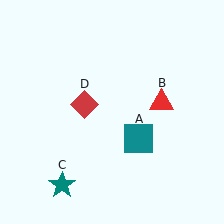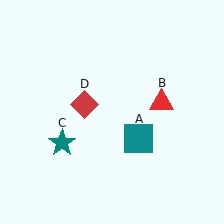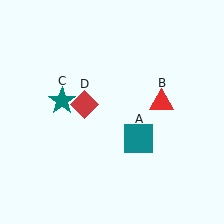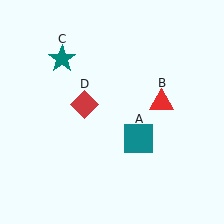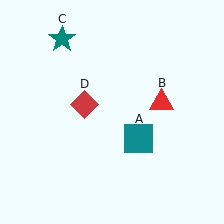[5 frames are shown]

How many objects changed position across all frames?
1 object changed position: teal star (object C).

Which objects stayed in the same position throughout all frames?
Teal square (object A) and red triangle (object B) and red diamond (object D) remained stationary.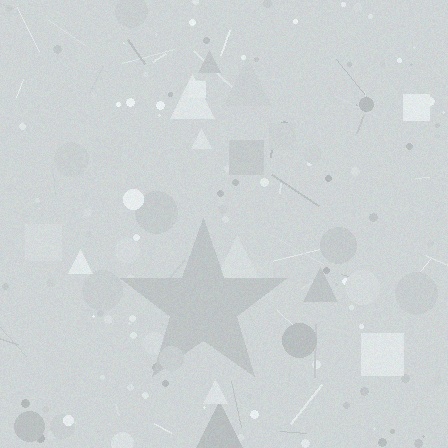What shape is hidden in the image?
A star is hidden in the image.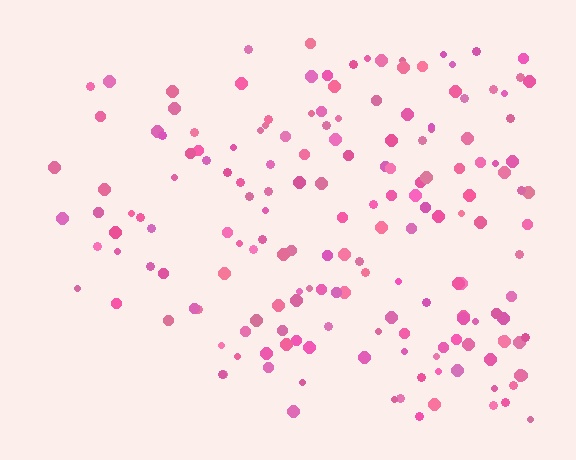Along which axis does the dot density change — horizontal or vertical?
Horizontal.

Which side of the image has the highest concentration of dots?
The right.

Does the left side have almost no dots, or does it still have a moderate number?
Still a moderate number, just noticeably fewer than the right.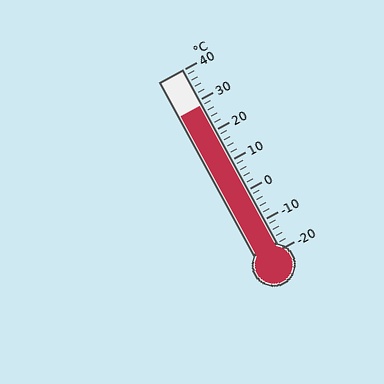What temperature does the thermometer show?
The thermometer shows approximately 28°C.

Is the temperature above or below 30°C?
The temperature is below 30°C.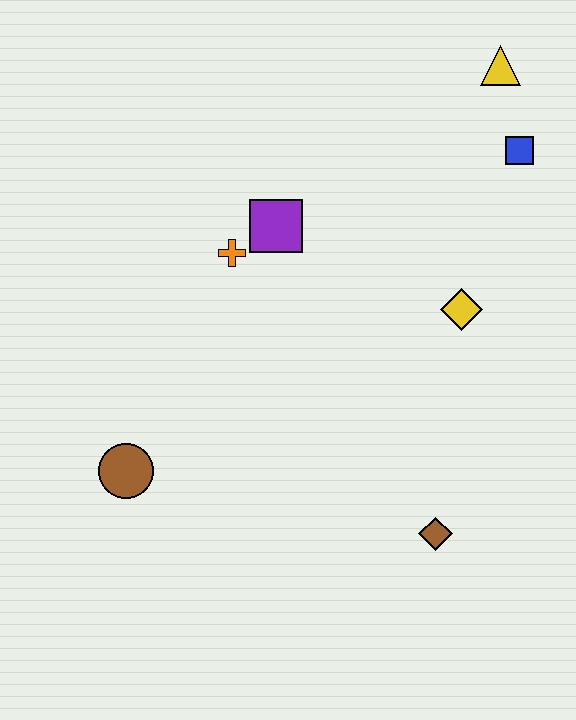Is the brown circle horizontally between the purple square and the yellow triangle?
No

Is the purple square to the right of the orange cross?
Yes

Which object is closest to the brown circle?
The orange cross is closest to the brown circle.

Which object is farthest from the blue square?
The brown circle is farthest from the blue square.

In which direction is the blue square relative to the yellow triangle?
The blue square is below the yellow triangle.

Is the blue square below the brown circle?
No